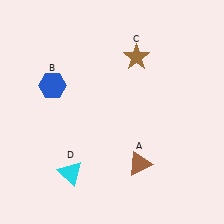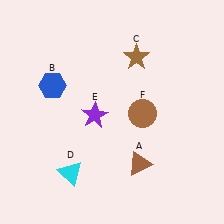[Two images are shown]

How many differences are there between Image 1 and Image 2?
There are 2 differences between the two images.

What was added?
A purple star (E), a brown circle (F) were added in Image 2.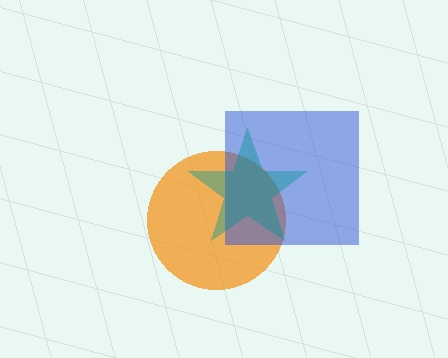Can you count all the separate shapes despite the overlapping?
Yes, there are 3 separate shapes.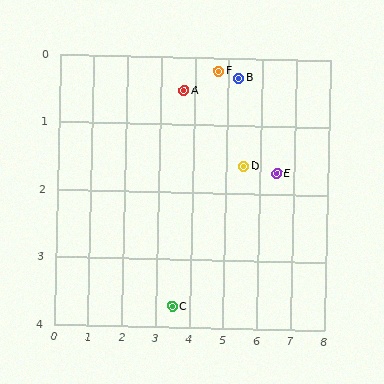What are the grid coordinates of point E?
Point E is at approximately (6.5, 1.7).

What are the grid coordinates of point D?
Point D is at approximately (5.5, 1.6).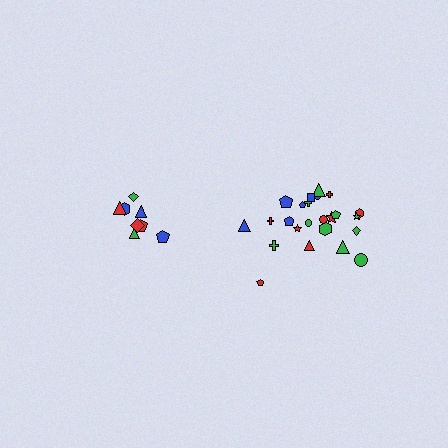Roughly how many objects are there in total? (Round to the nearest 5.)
Roughly 35 objects in total.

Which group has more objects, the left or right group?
The right group.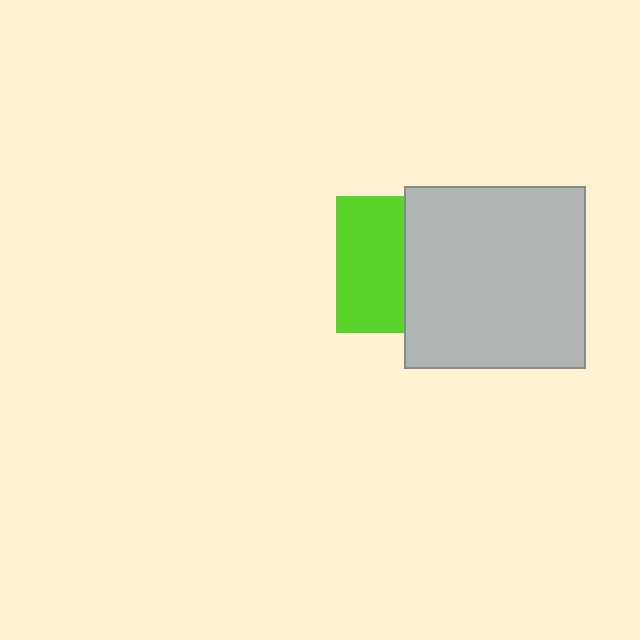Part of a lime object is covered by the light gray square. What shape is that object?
It is a square.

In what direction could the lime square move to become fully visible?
The lime square could move left. That would shift it out from behind the light gray square entirely.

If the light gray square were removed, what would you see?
You would see the complete lime square.